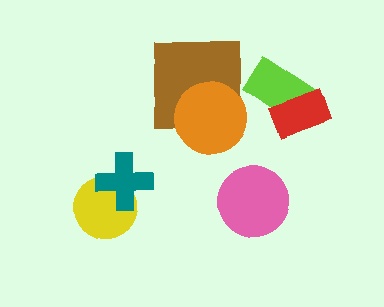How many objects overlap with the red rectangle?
1 object overlaps with the red rectangle.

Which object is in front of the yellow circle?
The teal cross is in front of the yellow circle.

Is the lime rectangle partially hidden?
Yes, it is partially covered by another shape.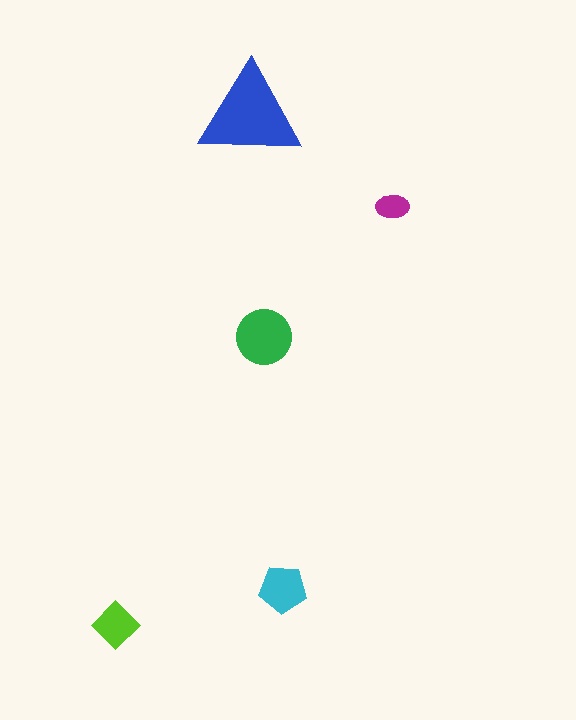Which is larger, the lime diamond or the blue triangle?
The blue triangle.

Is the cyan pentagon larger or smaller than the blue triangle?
Smaller.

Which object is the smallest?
The magenta ellipse.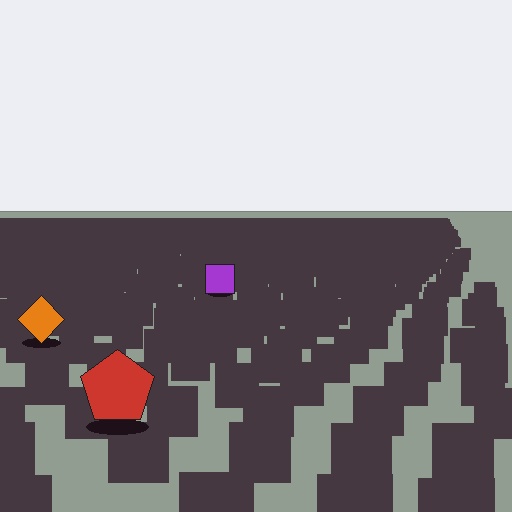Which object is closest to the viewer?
The red pentagon is closest. The texture marks near it are larger and more spread out.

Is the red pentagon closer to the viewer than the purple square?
Yes. The red pentagon is closer — you can tell from the texture gradient: the ground texture is coarser near it.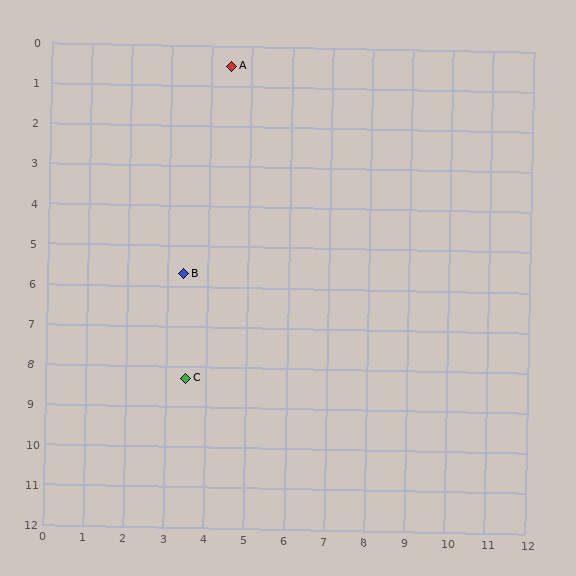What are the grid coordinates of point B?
Point B is at approximately (3.4, 5.7).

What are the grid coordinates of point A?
Point A is at approximately (4.5, 0.5).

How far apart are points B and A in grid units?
Points B and A are about 5.3 grid units apart.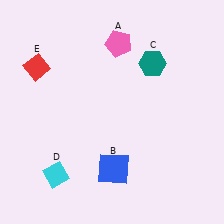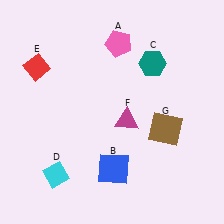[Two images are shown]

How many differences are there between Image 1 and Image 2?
There are 2 differences between the two images.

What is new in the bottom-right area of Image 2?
A brown square (G) was added in the bottom-right area of Image 2.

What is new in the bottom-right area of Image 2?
A magenta triangle (F) was added in the bottom-right area of Image 2.